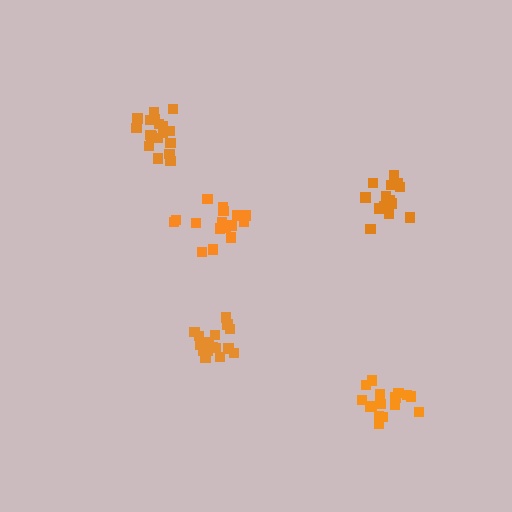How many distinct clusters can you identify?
There are 5 distinct clusters.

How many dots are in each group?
Group 1: 15 dots, Group 2: 17 dots, Group 3: 18 dots, Group 4: 18 dots, Group 5: 17 dots (85 total).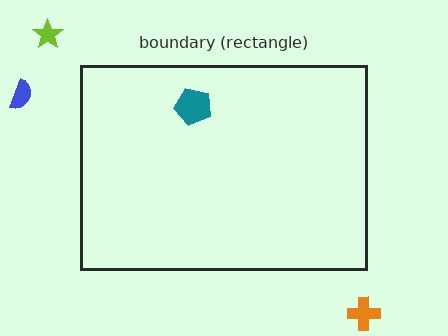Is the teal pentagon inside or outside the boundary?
Inside.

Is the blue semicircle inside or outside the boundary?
Outside.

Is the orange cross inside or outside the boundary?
Outside.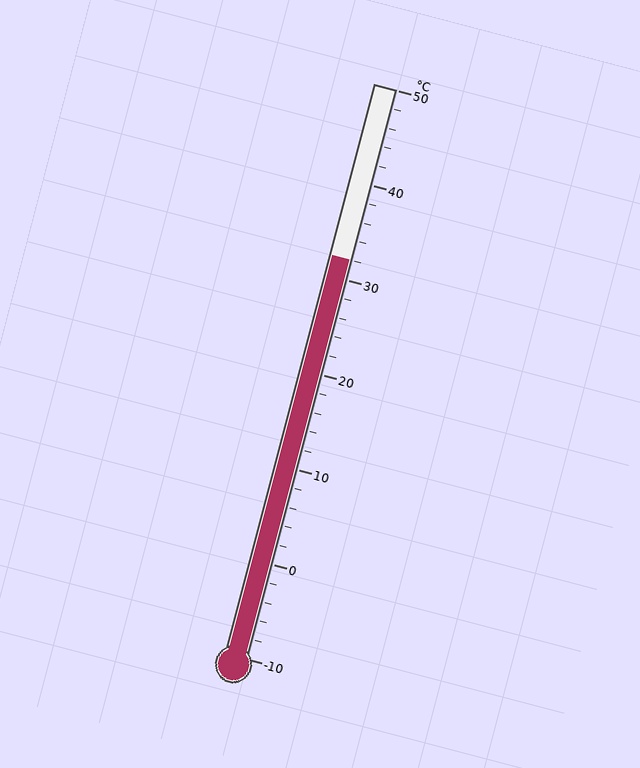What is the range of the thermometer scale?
The thermometer scale ranges from -10°C to 50°C.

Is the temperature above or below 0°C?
The temperature is above 0°C.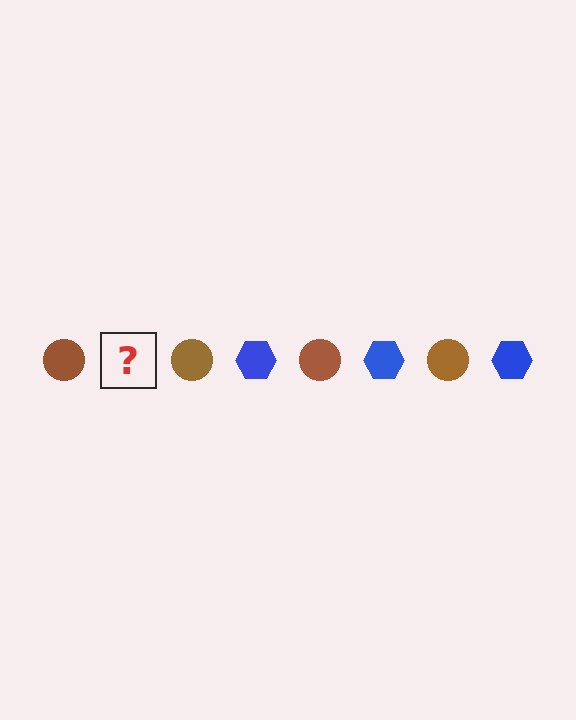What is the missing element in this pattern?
The missing element is a blue hexagon.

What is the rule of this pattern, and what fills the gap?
The rule is that the pattern alternates between brown circle and blue hexagon. The gap should be filled with a blue hexagon.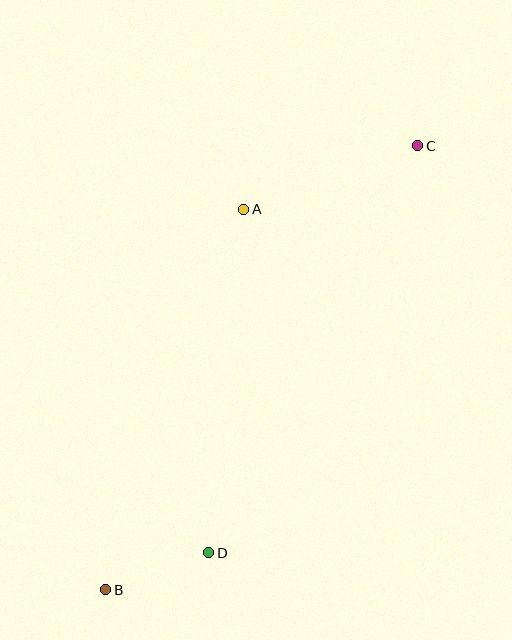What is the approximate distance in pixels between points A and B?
The distance between A and B is approximately 405 pixels.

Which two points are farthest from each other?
Points B and C are farthest from each other.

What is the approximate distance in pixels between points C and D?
The distance between C and D is approximately 457 pixels.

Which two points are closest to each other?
Points B and D are closest to each other.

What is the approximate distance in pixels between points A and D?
The distance between A and D is approximately 345 pixels.